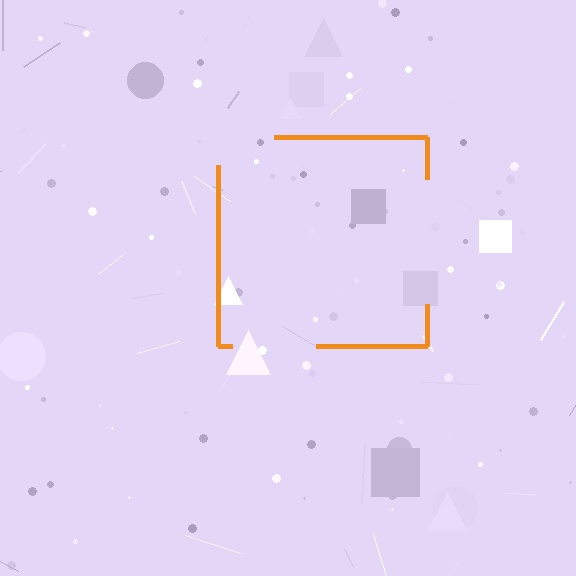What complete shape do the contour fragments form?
The contour fragments form a square.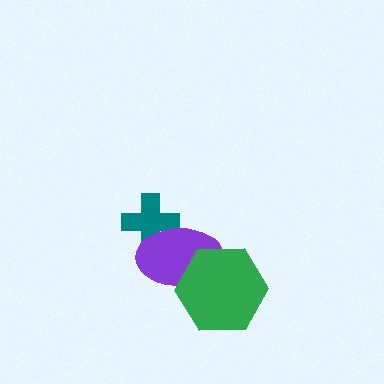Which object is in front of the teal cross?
The purple ellipse is in front of the teal cross.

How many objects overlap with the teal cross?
1 object overlaps with the teal cross.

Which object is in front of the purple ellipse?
The green hexagon is in front of the purple ellipse.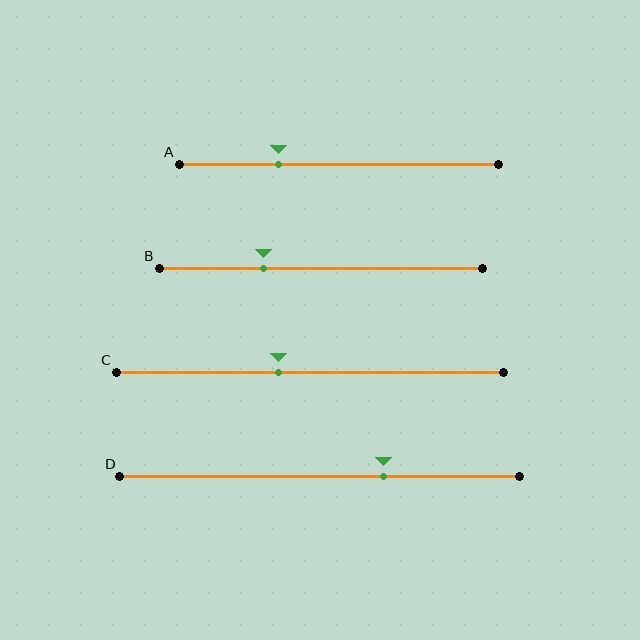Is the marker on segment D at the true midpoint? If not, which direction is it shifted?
No, the marker on segment D is shifted to the right by about 16% of the segment length.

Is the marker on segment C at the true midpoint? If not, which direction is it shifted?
No, the marker on segment C is shifted to the left by about 8% of the segment length.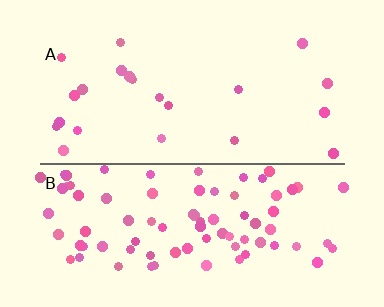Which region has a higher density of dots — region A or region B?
B (the bottom).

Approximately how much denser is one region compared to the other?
Approximately 3.9× — region B over region A.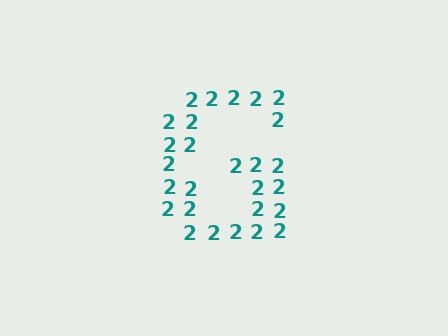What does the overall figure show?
The overall figure shows the letter G.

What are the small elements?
The small elements are digit 2's.